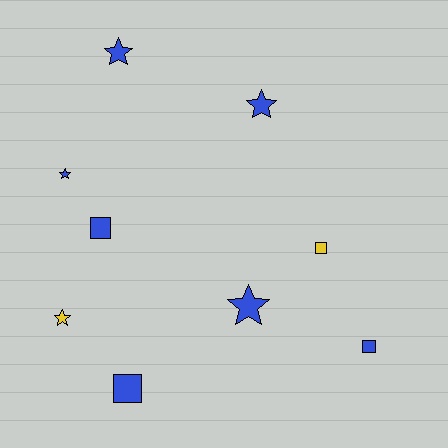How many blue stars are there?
There are 4 blue stars.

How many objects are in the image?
There are 9 objects.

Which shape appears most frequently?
Star, with 5 objects.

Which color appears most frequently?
Blue, with 7 objects.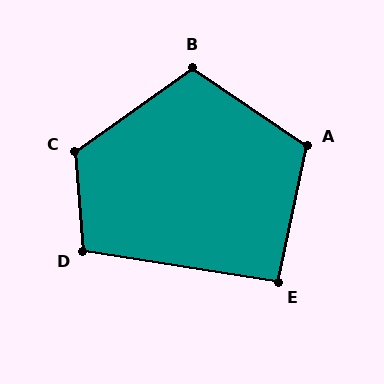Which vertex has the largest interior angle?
C, at approximately 121 degrees.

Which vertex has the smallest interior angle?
E, at approximately 93 degrees.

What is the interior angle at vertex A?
Approximately 112 degrees (obtuse).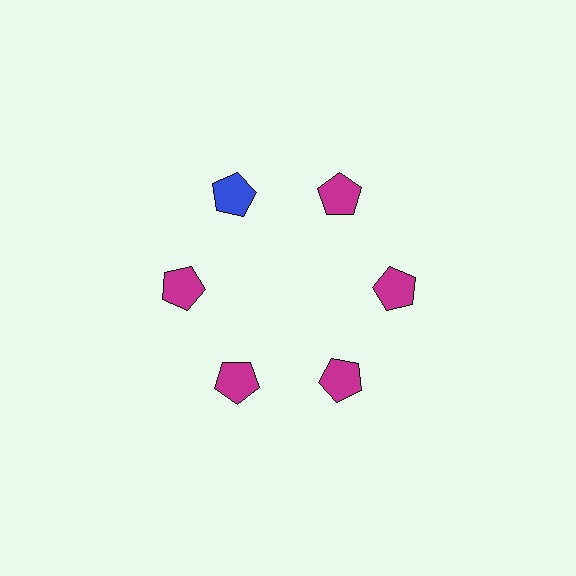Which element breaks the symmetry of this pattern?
The blue pentagon at roughly the 11 o'clock position breaks the symmetry. All other shapes are magenta pentagons.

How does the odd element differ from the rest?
It has a different color: blue instead of magenta.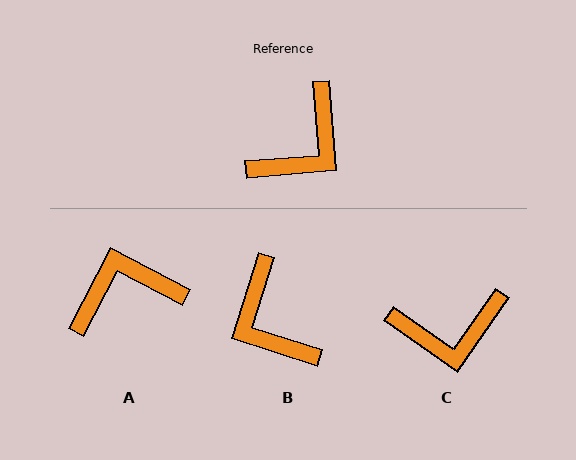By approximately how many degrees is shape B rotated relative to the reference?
Approximately 112 degrees clockwise.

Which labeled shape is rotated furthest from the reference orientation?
A, about 148 degrees away.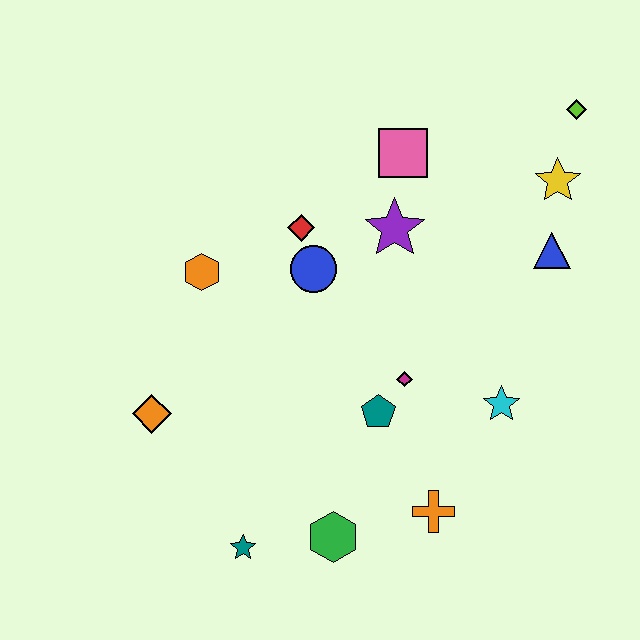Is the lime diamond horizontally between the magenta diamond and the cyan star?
No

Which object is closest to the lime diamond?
The yellow star is closest to the lime diamond.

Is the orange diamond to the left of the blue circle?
Yes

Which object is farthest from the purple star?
The teal star is farthest from the purple star.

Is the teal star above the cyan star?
No